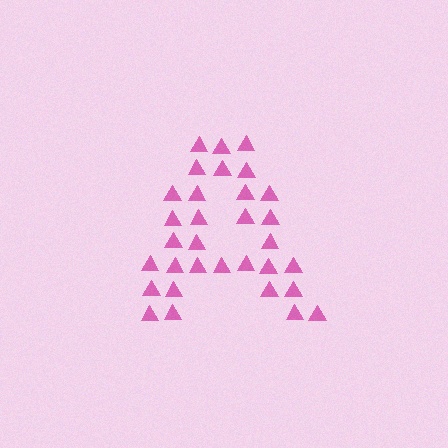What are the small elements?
The small elements are triangles.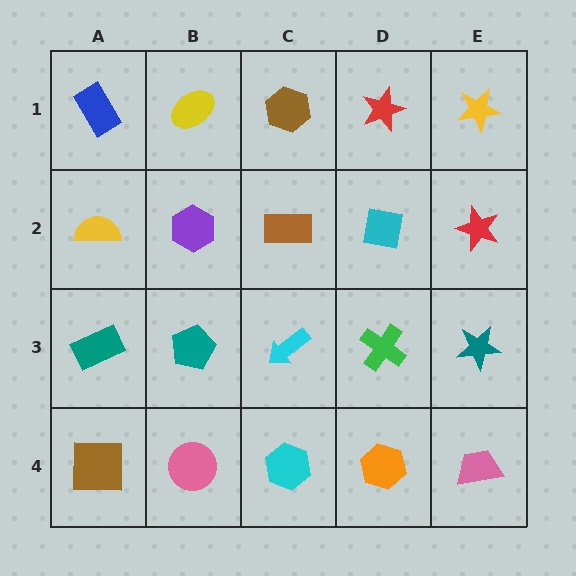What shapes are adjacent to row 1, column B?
A purple hexagon (row 2, column B), a blue rectangle (row 1, column A), a brown hexagon (row 1, column C).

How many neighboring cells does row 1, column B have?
3.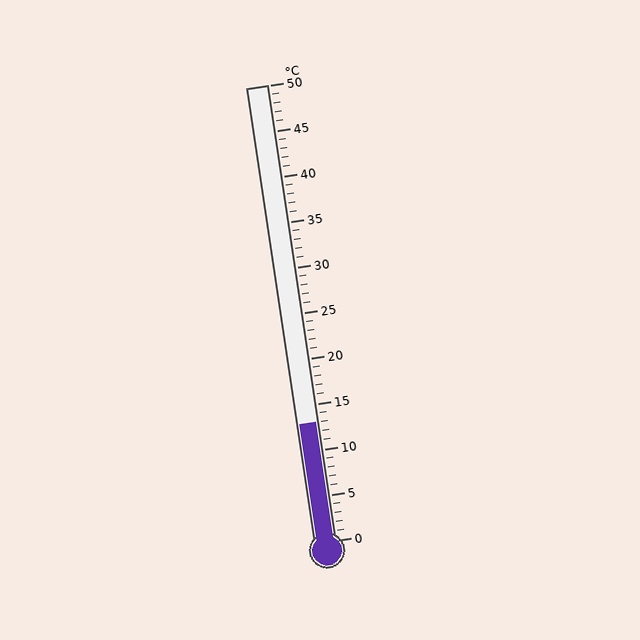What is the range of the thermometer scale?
The thermometer scale ranges from 0°C to 50°C.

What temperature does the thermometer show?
The thermometer shows approximately 13°C.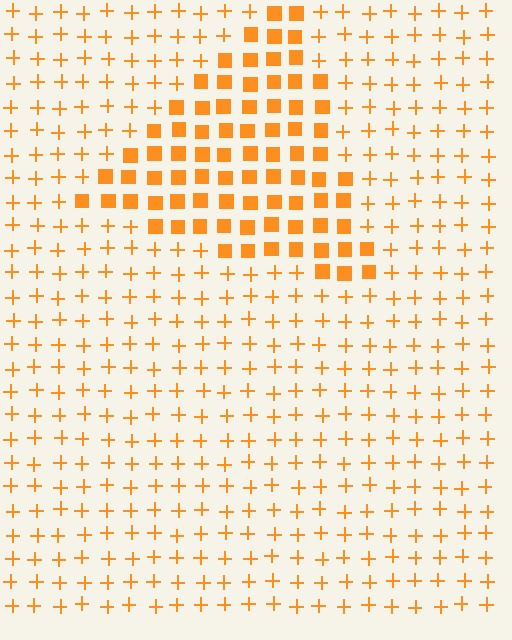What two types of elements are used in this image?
The image uses squares inside the triangle region and plus signs outside it.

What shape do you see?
I see a triangle.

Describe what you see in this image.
The image is filled with small orange elements arranged in a uniform grid. A triangle-shaped region contains squares, while the surrounding area contains plus signs. The boundary is defined purely by the change in element shape.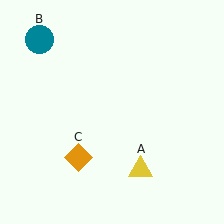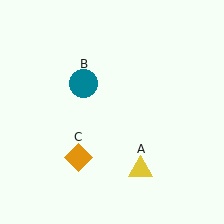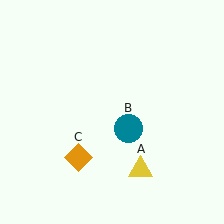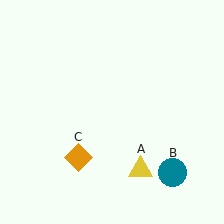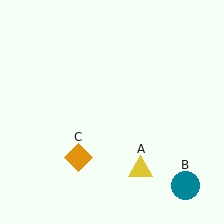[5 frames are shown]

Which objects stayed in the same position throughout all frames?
Yellow triangle (object A) and orange diamond (object C) remained stationary.